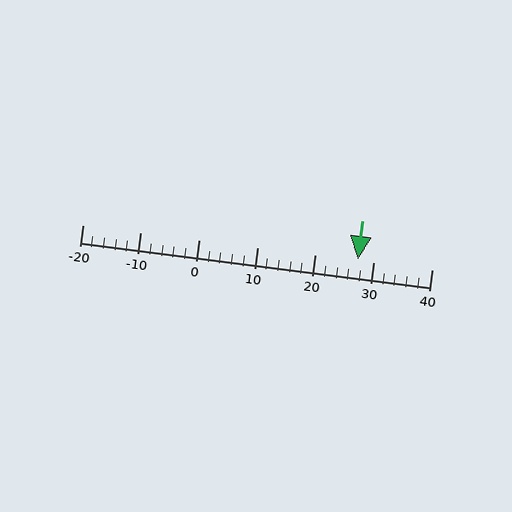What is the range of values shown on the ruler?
The ruler shows values from -20 to 40.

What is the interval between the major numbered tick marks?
The major tick marks are spaced 10 units apart.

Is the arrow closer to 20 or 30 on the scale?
The arrow is closer to 30.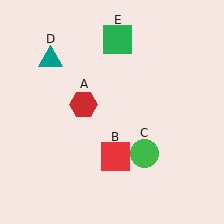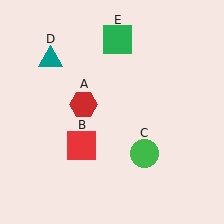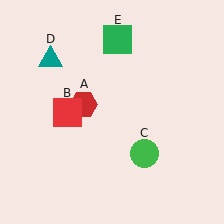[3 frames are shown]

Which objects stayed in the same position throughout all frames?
Red hexagon (object A) and green circle (object C) and teal triangle (object D) and green square (object E) remained stationary.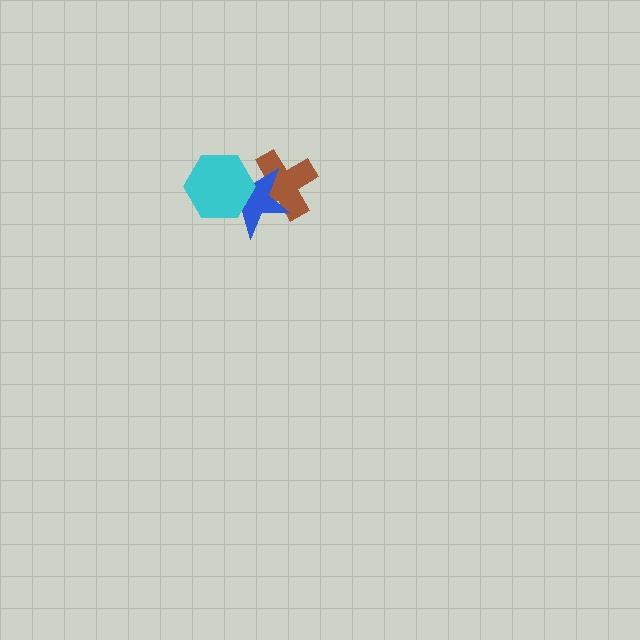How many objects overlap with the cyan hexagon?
2 objects overlap with the cyan hexagon.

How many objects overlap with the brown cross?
2 objects overlap with the brown cross.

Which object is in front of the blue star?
The cyan hexagon is in front of the blue star.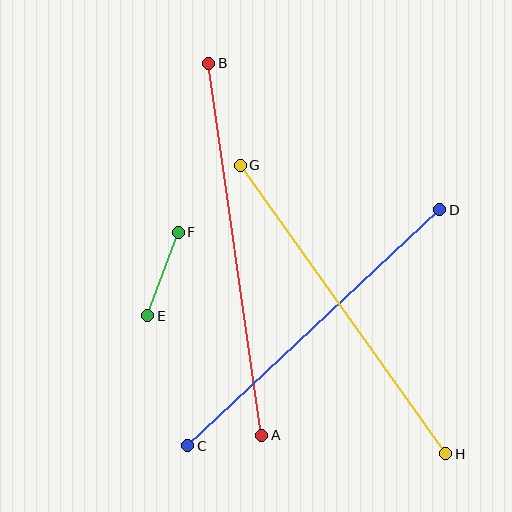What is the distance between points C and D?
The distance is approximately 345 pixels.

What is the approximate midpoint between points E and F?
The midpoint is at approximately (163, 274) pixels.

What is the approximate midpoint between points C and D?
The midpoint is at approximately (314, 328) pixels.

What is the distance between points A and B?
The distance is approximately 376 pixels.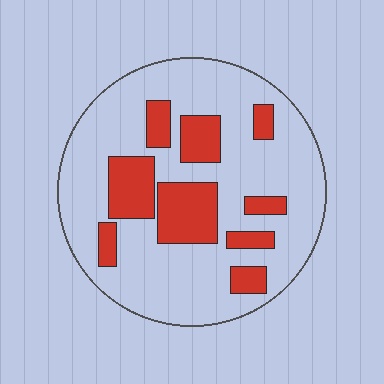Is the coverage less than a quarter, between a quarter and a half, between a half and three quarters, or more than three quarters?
Less than a quarter.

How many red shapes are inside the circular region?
9.